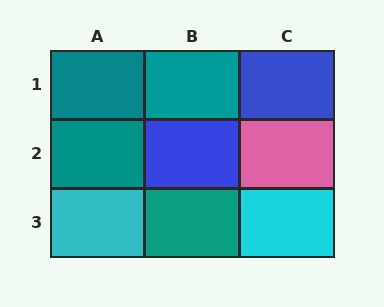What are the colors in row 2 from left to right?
Teal, blue, pink.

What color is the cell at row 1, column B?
Teal.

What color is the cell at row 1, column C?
Blue.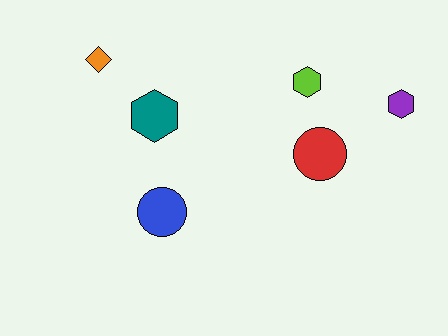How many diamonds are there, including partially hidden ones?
There is 1 diamond.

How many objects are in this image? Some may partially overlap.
There are 6 objects.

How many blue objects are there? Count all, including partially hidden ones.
There is 1 blue object.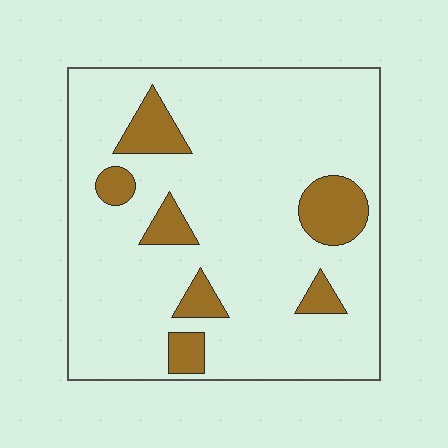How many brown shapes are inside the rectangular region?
7.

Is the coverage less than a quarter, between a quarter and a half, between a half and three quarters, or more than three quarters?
Less than a quarter.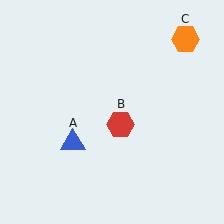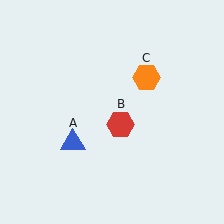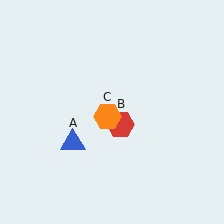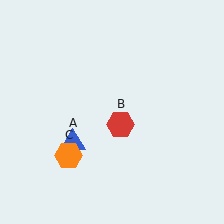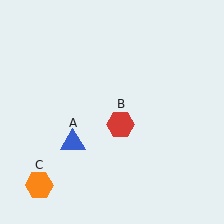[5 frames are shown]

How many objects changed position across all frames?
1 object changed position: orange hexagon (object C).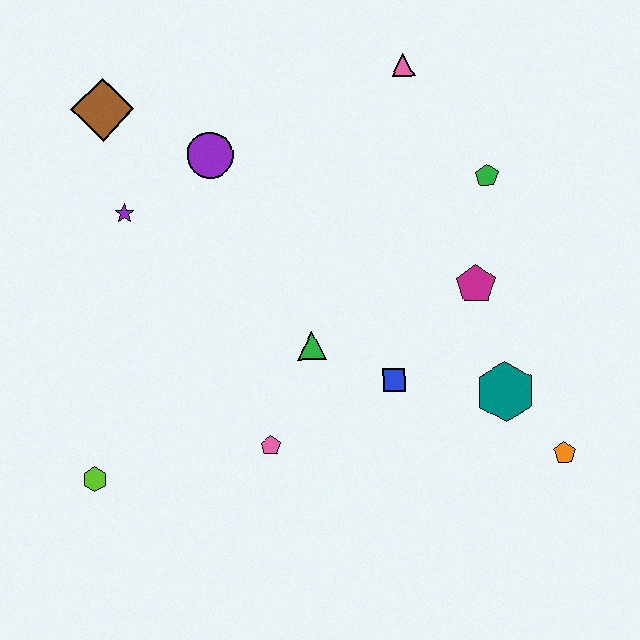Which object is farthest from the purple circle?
The orange pentagon is farthest from the purple circle.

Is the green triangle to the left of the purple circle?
No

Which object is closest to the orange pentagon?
The teal hexagon is closest to the orange pentagon.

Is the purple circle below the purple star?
No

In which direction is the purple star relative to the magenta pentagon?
The purple star is to the left of the magenta pentagon.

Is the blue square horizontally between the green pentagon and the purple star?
Yes